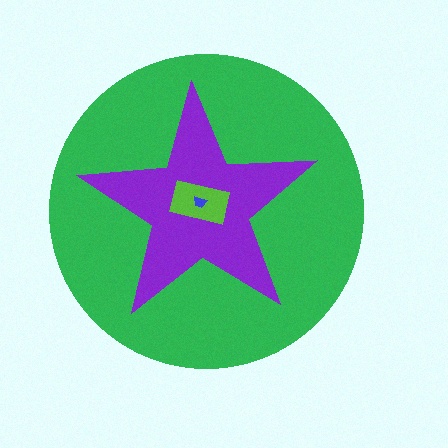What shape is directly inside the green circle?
The purple star.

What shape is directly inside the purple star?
The lime rectangle.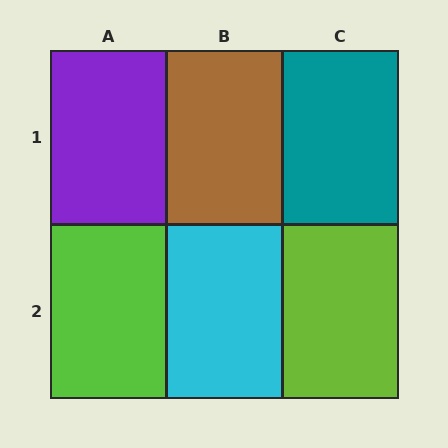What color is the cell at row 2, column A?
Lime.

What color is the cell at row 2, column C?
Lime.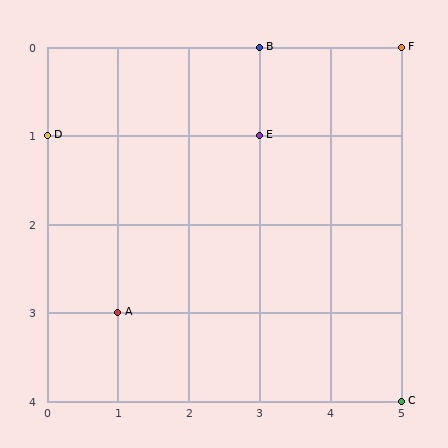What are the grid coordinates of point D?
Point D is at grid coordinates (0, 1).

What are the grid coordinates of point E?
Point E is at grid coordinates (3, 1).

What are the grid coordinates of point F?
Point F is at grid coordinates (5, 0).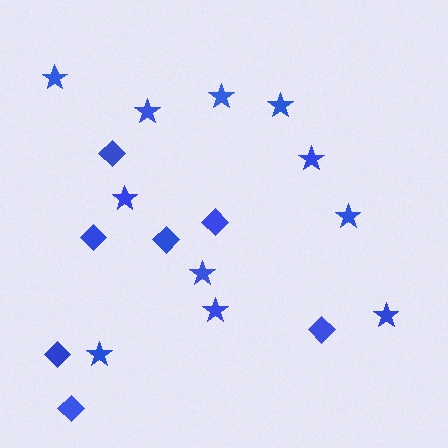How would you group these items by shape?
There are 2 groups: one group of stars (11) and one group of diamonds (7).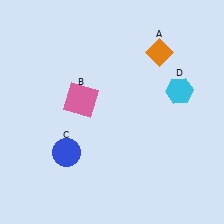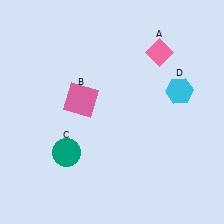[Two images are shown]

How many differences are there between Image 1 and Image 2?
There are 2 differences between the two images.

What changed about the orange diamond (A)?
In Image 1, A is orange. In Image 2, it changed to pink.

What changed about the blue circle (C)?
In Image 1, C is blue. In Image 2, it changed to teal.